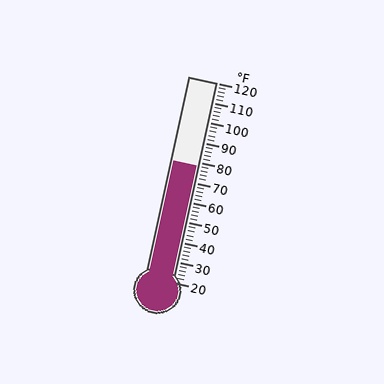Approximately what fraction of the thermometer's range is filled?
The thermometer is filled to approximately 60% of its range.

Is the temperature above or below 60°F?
The temperature is above 60°F.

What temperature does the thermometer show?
The thermometer shows approximately 78°F.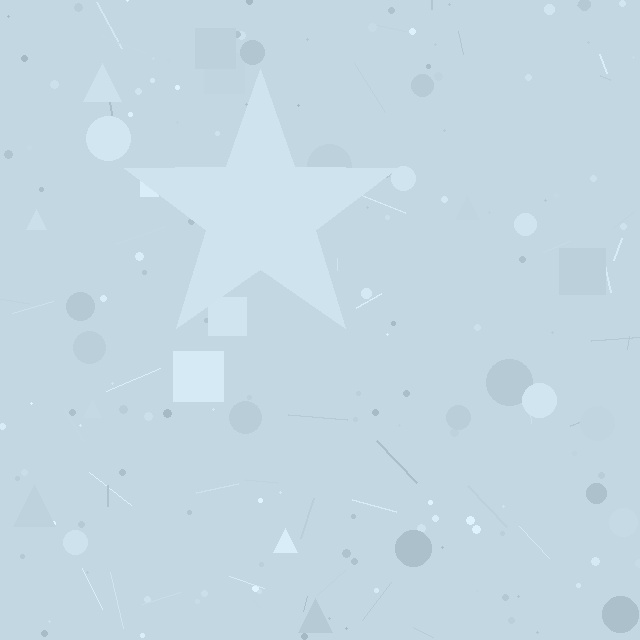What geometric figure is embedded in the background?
A star is embedded in the background.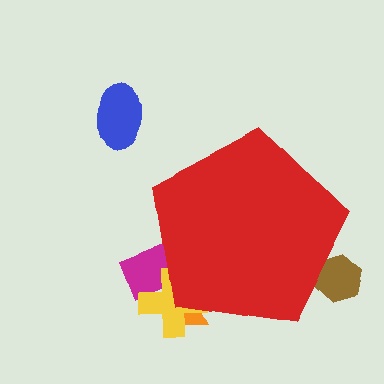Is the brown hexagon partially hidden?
Yes, the brown hexagon is partially hidden behind the red pentagon.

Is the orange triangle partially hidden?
Yes, the orange triangle is partially hidden behind the red pentagon.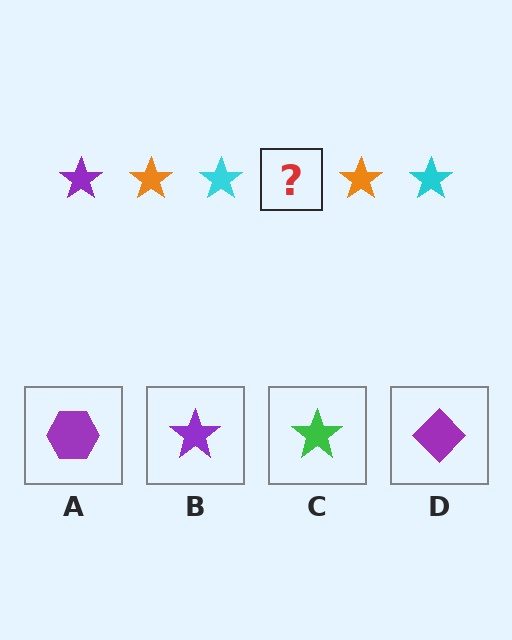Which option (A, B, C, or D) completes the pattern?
B.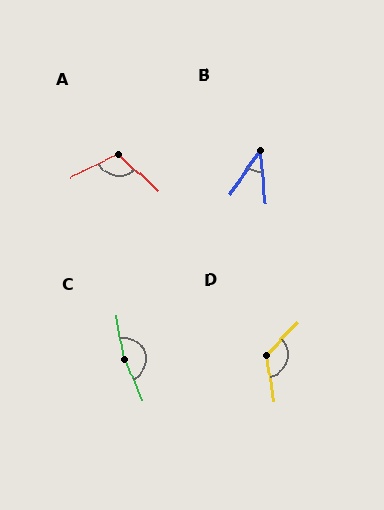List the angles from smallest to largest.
B (40°), A (112°), D (126°), C (166°).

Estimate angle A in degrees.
Approximately 112 degrees.